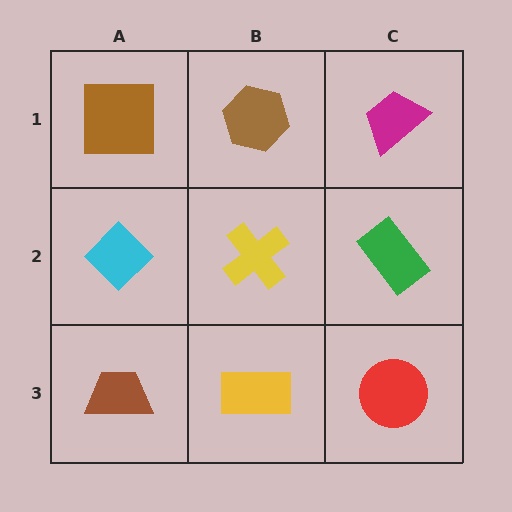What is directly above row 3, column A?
A cyan diamond.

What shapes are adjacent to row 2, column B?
A brown hexagon (row 1, column B), a yellow rectangle (row 3, column B), a cyan diamond (row 2, column A), a green rectangle (row 2, column C).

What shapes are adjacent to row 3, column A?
A cyan diamond (row 2, column A), a yellow rectangle (row 3, column B).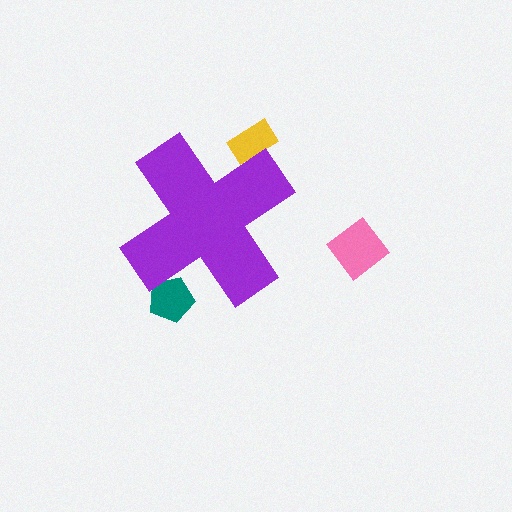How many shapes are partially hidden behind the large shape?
2 shapes are partially hidden.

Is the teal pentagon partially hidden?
Yes, the teal pentagon is partially hidden behind the purple cross.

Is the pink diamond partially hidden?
No, the pink diamond is fully visible.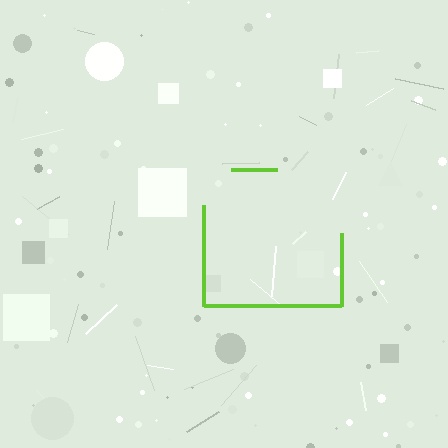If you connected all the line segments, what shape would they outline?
They would outline a square.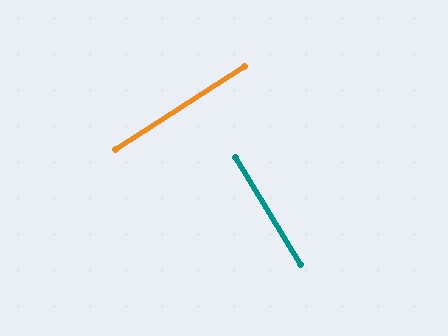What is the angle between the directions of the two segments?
Approximately 89 degrees.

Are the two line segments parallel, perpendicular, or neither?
Perpendicular — they meet at approximately 89°.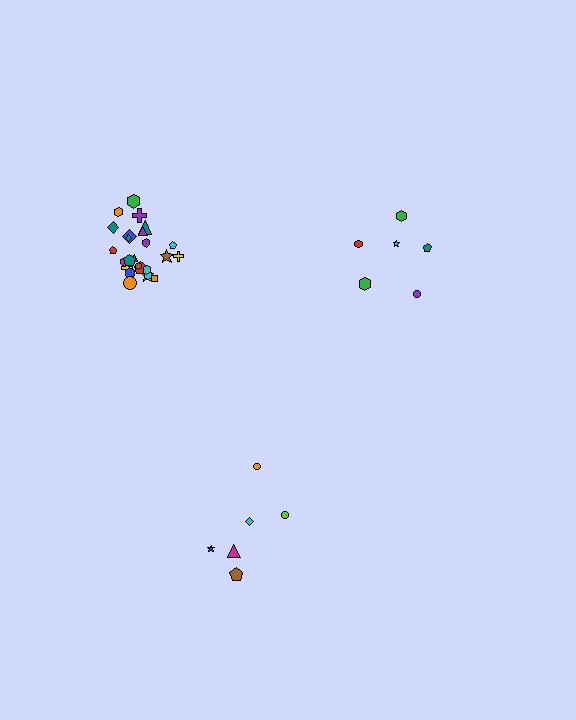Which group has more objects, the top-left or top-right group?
The top-left group.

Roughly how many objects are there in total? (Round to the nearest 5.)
Roughly 35 objects in total.